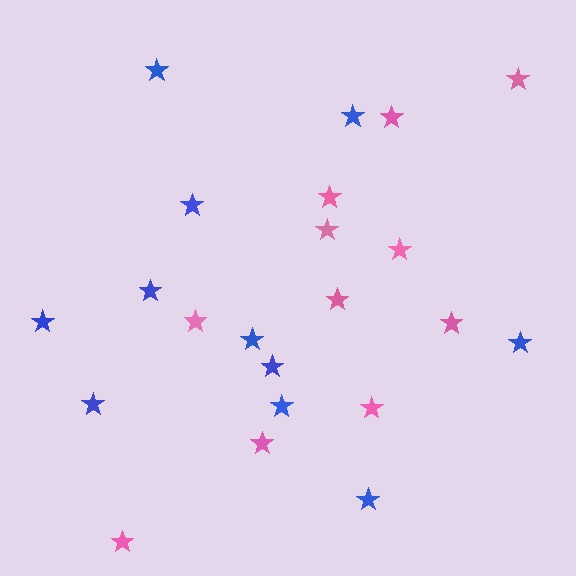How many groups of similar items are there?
There are 2 groups: one group of blue stars (11) and one group of pink stars (11).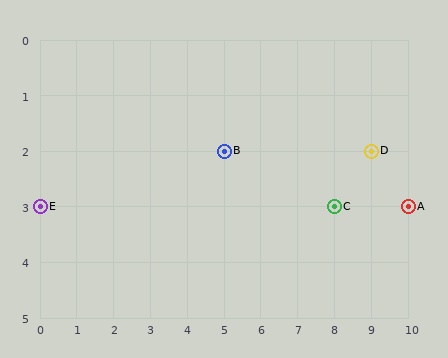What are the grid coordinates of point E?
Point E is at grid coordinates (0, 3).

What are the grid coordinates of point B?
Point B is at grid coordinates (5, 2).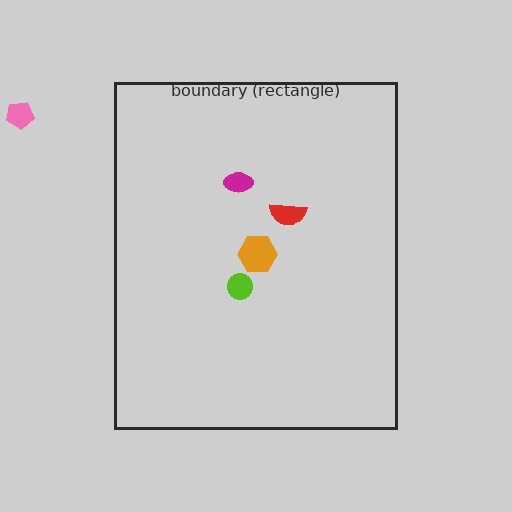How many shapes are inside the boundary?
5 inside, 1 outside.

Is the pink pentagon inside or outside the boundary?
Outside.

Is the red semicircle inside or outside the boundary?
Inside.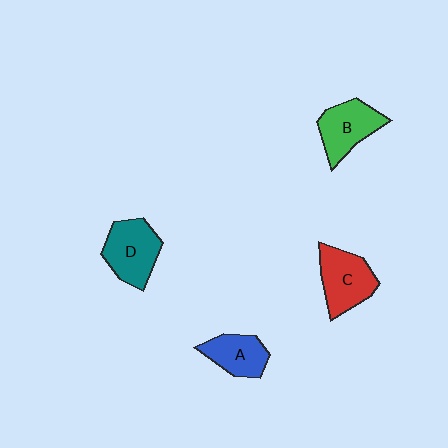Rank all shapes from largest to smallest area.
From largest to smallest: D (teal), C (red), B (green), A (blue).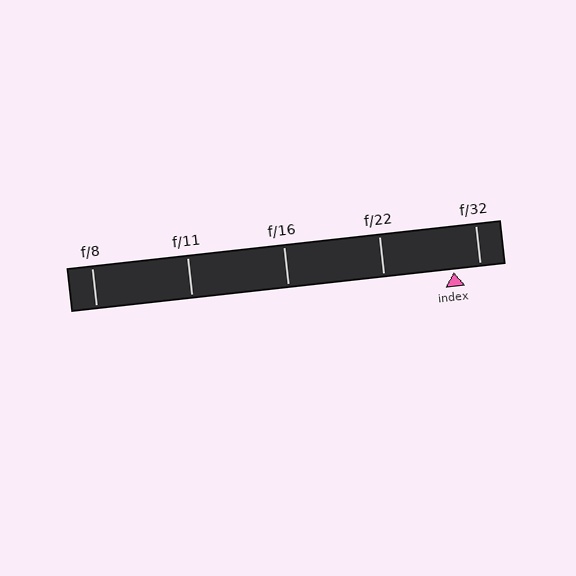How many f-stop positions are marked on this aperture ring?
There are 5 f-stop positions marked.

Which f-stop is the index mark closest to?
The index mark is closest to f/32.